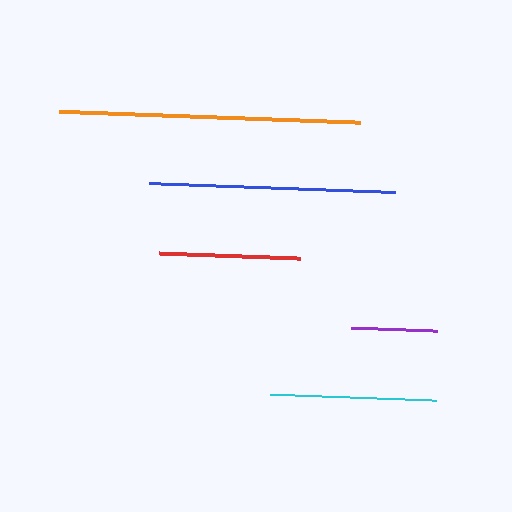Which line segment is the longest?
The orange line is the longest at approximately 301 pixels.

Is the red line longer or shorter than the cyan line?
The cyan line is longer than the red line.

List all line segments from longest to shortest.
From longest to shortest: orange, blue, cyan, red, purple.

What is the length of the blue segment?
The blue segment is approximately 248 pixels long.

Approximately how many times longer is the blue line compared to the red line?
The blue line is approximately 1.8 times the length of the red line.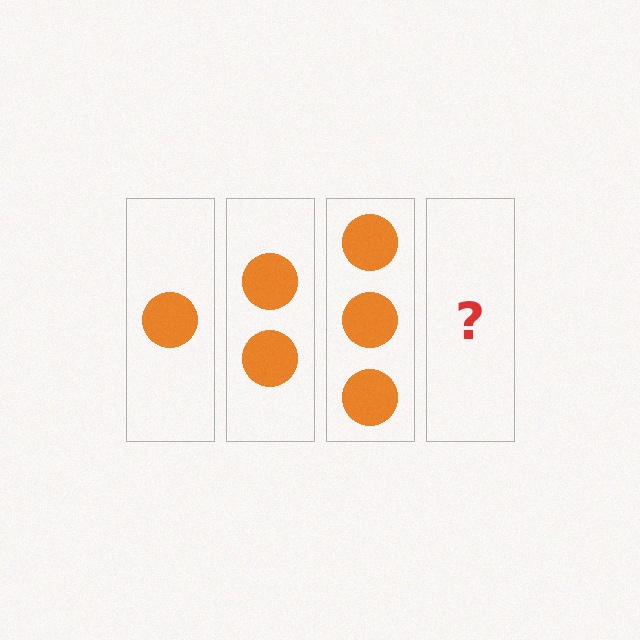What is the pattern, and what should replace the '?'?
The pattern is that each step adds one more circle. The '?' should be 4 circles.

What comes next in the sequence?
The next element should be 4 circles.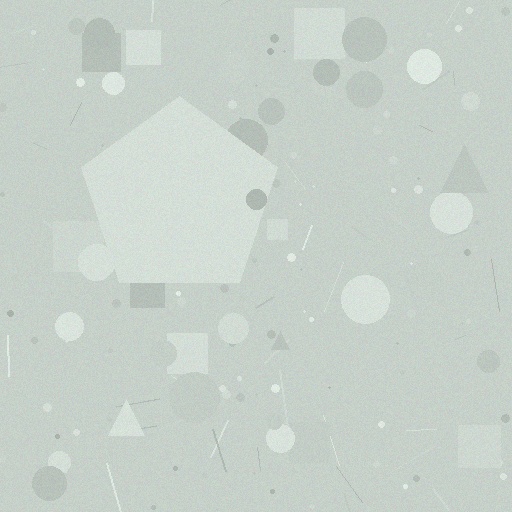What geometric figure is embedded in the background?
A pentagon is embedded in the background.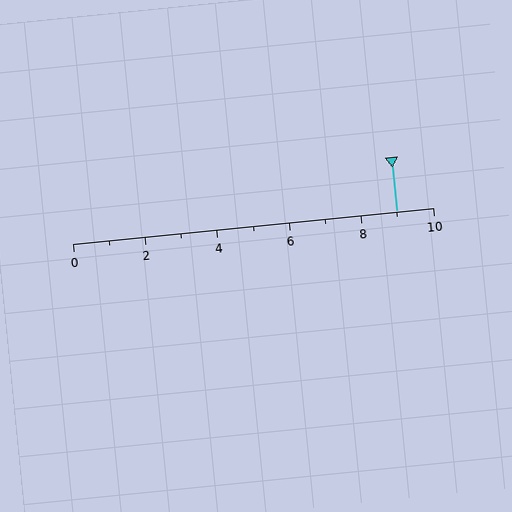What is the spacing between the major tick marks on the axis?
The major ticks are spaced 2 apart.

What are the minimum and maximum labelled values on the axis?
The axis runs from 0 to 10.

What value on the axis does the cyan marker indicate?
The marker indicates approximately 9.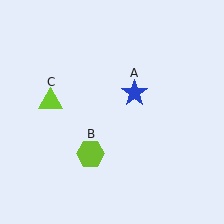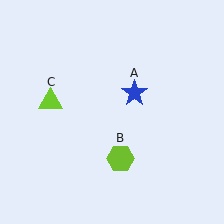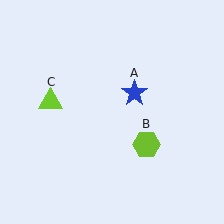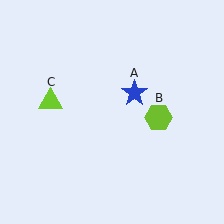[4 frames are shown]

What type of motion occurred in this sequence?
The lime hexagon (object B) rotated counterclockwise around the center of the scene.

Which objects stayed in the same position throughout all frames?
Blue star (object A) and lime triangle (object C) remained stationary.